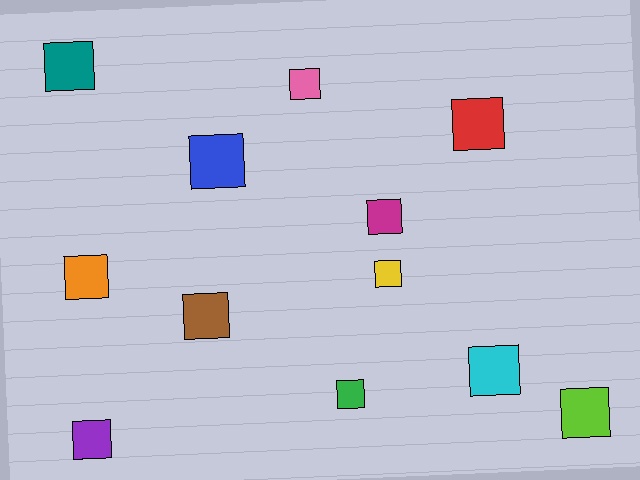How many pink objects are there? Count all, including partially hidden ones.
There is 1 pink object.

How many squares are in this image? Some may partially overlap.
There are 12 squares.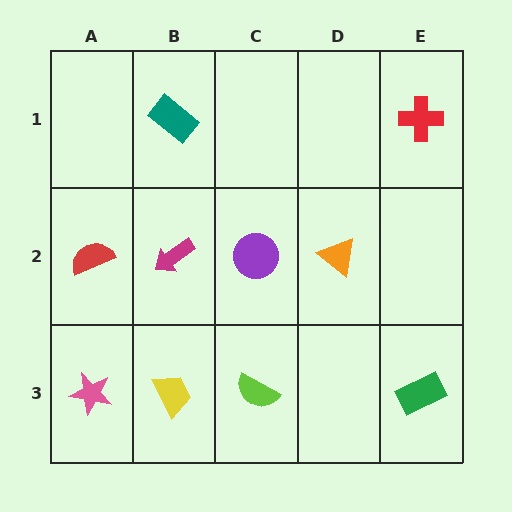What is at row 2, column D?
An orange triangle.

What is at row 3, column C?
A lime semicircle.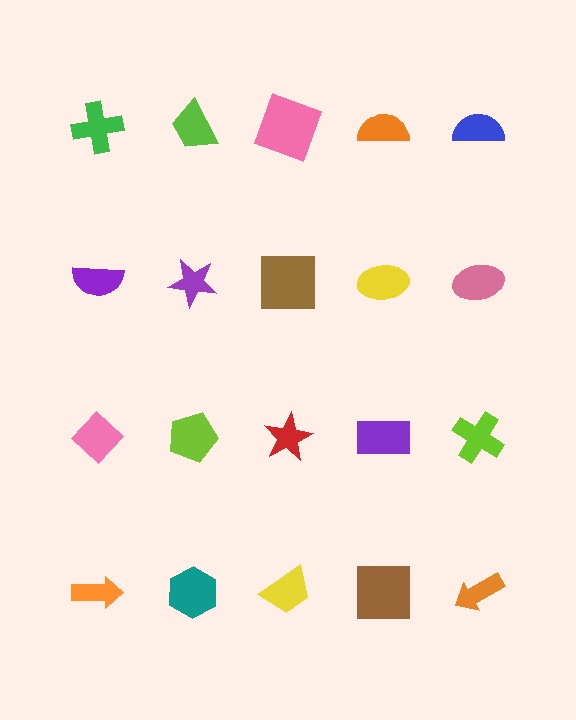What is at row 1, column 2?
A lime trapezoid.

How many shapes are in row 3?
5 shapes.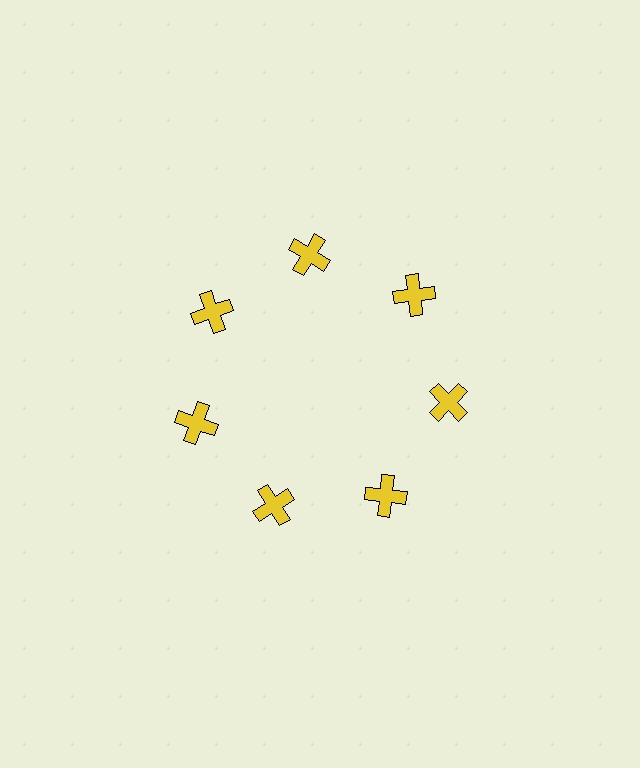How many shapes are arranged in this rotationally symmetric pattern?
There are 7 shapes, arranged in 7 groups of 1.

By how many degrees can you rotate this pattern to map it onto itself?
The pattern maps onto itself every 51 degrees of rotation.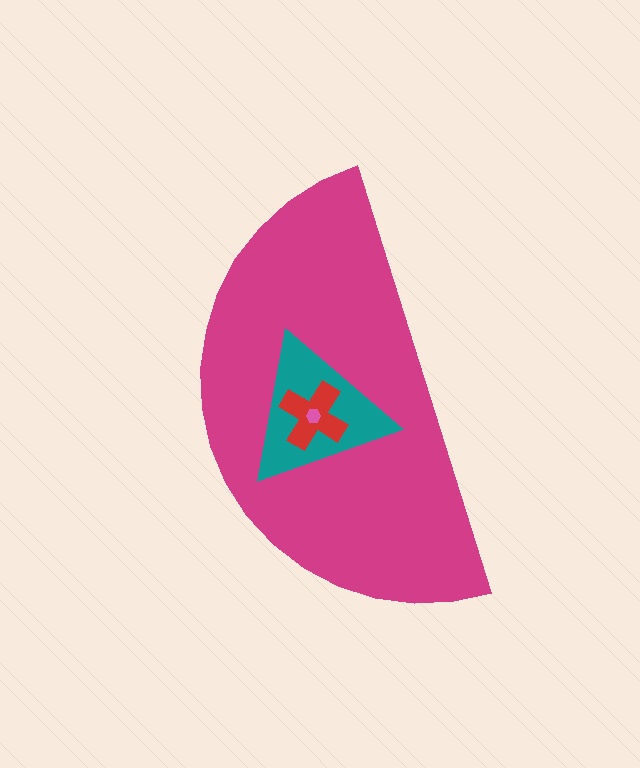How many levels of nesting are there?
4.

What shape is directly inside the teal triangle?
The red cross.